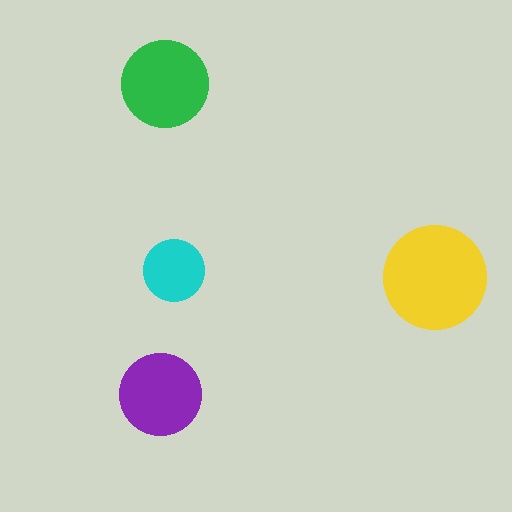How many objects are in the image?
There are 4 objects in the image.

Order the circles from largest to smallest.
the yellow one, the green one, the purple one, the cyan one.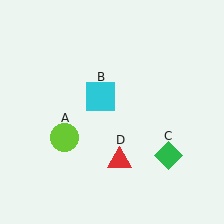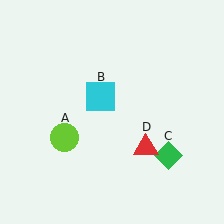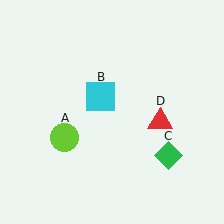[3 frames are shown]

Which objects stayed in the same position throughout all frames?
Lime circle (object A) and cyan square (object B) and green diamond (object C) remained stationary.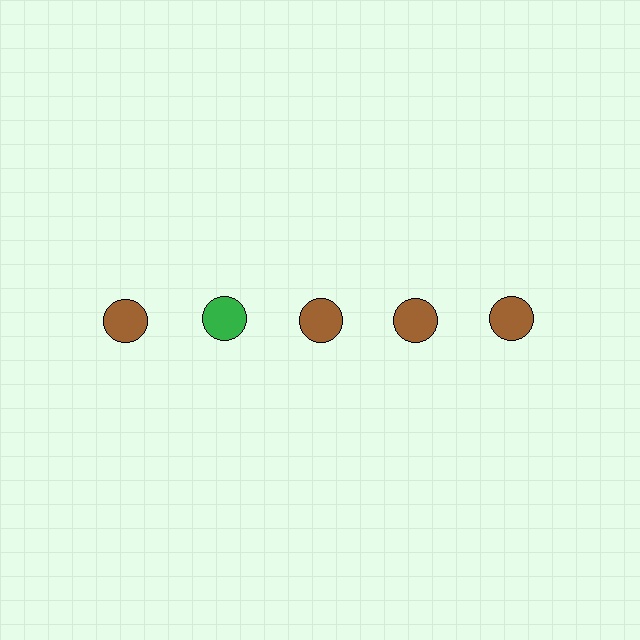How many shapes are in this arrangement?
There are 5 shapes arranged in a grid pattern.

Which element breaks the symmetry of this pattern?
The green circle in the top row, second from left column breaks the symmetry. All other shapes are brown circles.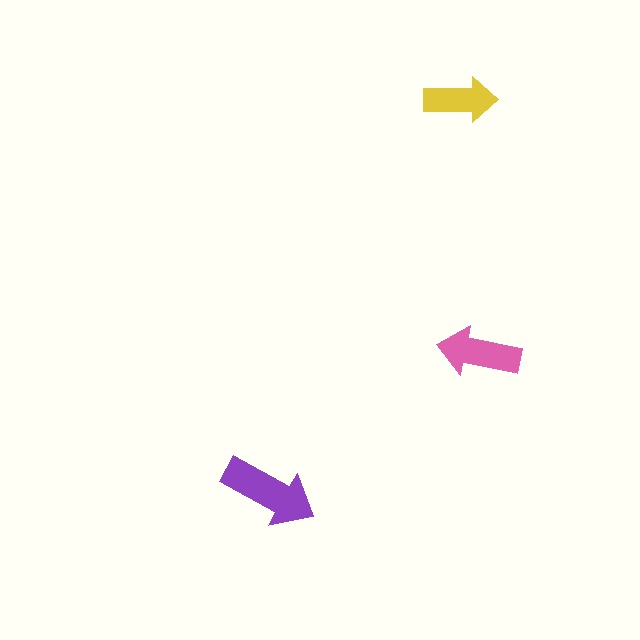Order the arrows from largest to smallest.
the purple one, the pink one, the yellow one.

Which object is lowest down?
The purple arrow is bottommost.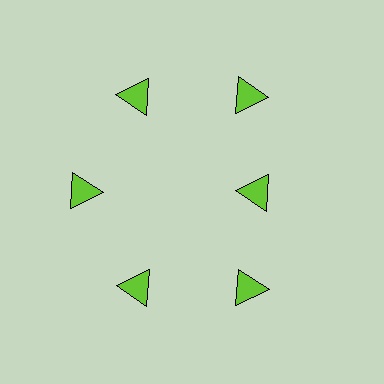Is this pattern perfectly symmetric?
No. The 6 lime triangles are arranged in a ring, but one element near the 3 o'clock position is pulled inward toward the center, breaking the 6-fold rotational symmetry.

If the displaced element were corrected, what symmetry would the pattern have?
It would have 6-fold rotational symmetry — the pattern would map onto itself every 60 degrees.